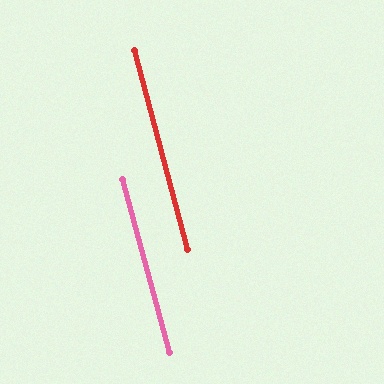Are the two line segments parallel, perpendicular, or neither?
Parallel — their directions differ by only 0.2°.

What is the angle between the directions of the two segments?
Approximately 0 degrees.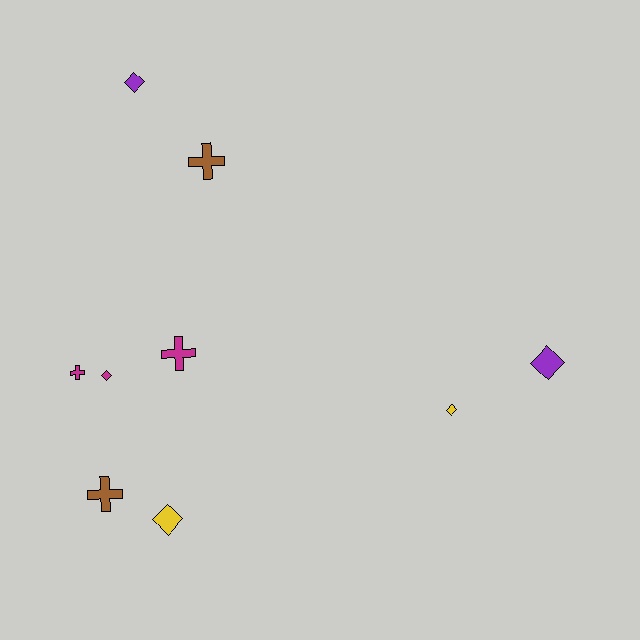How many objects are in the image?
There are 9 objects.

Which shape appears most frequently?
Diamond, with 5 objects.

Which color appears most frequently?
Magenta, with 3 objects.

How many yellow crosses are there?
There are no yellow crosses.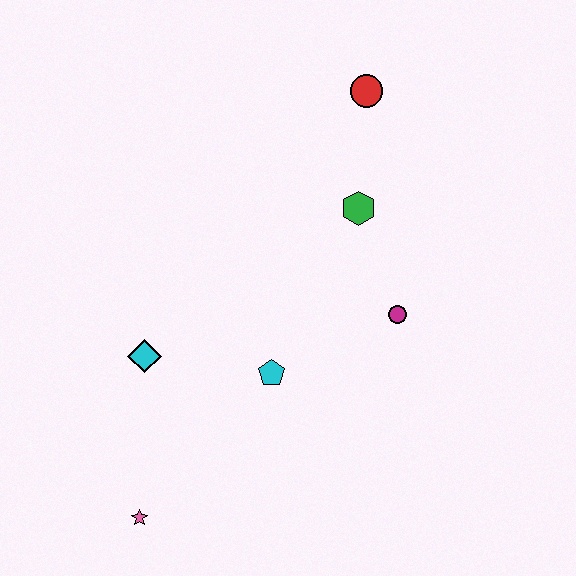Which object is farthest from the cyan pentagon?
The red circle is farthest from the cyan pentagon.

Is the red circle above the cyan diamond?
Yes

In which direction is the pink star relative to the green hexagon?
The pink star is below the green hexagon.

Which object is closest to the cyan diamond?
The cyan pentagon is closest to the cyan diamond.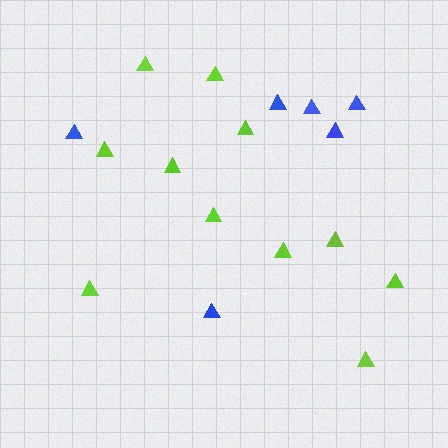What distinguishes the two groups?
There are 2 groups: one group of lime triangles (11) and one group of blue triangles (6).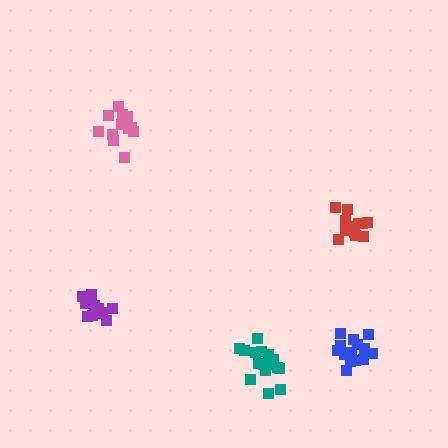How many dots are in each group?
Group 1: 15 dots, Group 2: 16 dots, Group 3: 12 dots, Group 4: 12 dots, Group 5: 13 dots (68 total).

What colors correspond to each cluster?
The clusters are colored: blue, teal, pink, red, purple.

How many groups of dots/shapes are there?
There are 5 groups.